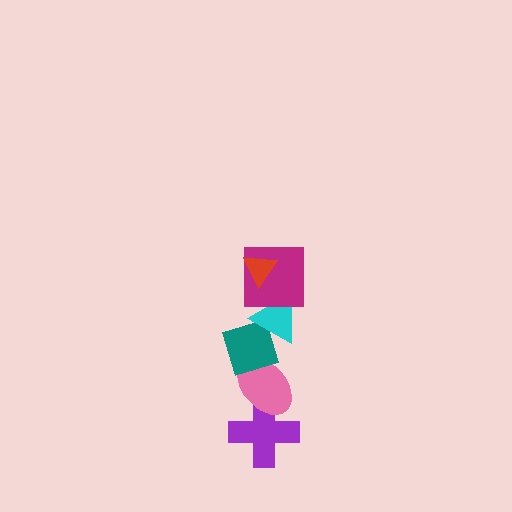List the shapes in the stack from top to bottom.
From top to bottom: the red triangle, the magenta square, the cyan triangle, the teal diamond, the pink ellipse, the purple cross.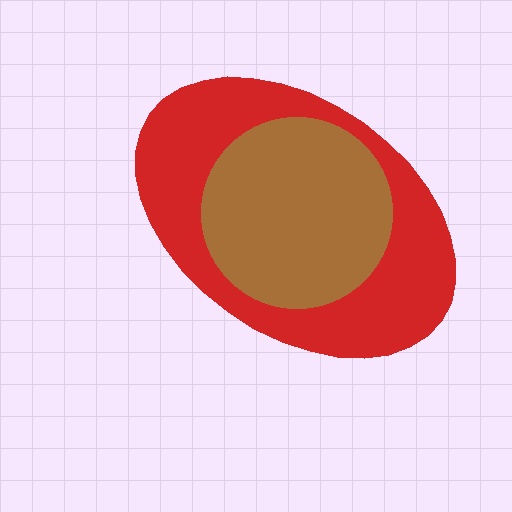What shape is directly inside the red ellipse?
The brown circle.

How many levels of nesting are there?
2.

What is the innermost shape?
The brown circle.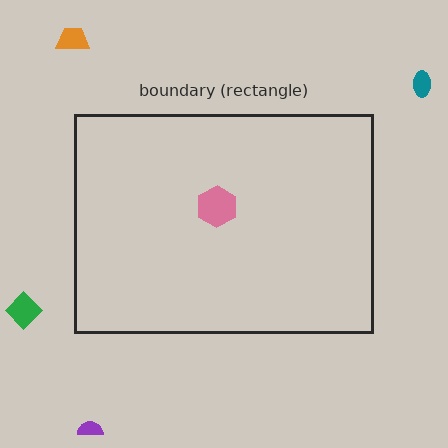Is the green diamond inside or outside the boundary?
Outside.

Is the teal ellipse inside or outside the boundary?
Outside.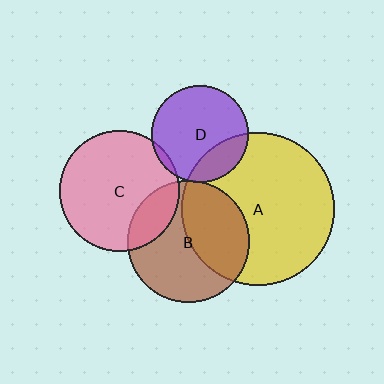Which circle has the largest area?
Circle A (yellow).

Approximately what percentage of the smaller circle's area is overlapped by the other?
Approximately 5%.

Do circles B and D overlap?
Yes.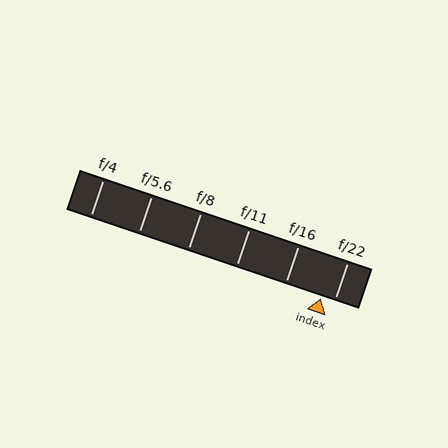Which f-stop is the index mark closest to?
The index mark is closest to f/22.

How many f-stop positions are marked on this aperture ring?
There are 6 f-stop positions marked.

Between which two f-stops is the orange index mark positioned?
The index mark is between f/16 and f/22.